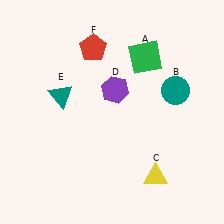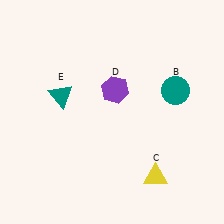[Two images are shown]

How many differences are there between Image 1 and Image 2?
There are 2 differences between the two images.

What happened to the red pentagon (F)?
The red pentagon (F) was removed in Image 2. It was in the top-left area of Image 1.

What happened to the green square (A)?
The green square (A) was removed in Image 2. It was in the top-right area of Image 1.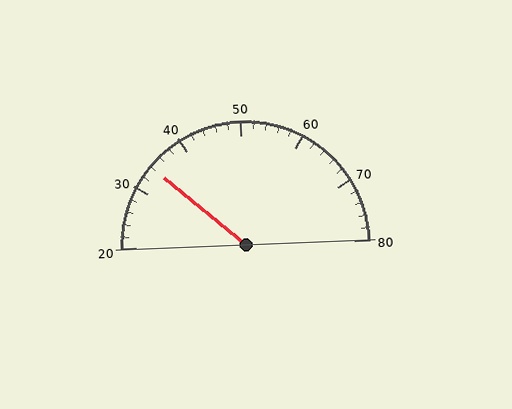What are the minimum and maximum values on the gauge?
The gauge ranges from 20 to 80.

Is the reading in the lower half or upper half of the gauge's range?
The reading is in the lower half of the range (20 to 80).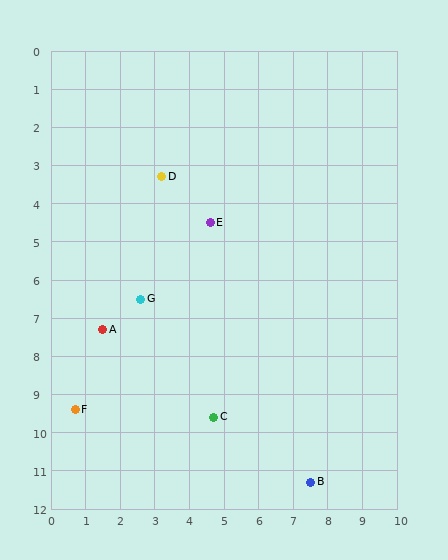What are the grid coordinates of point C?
Point C is at approximately (4.7, 9.6).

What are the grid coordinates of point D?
Point D is at approximately (3.2, 3.3).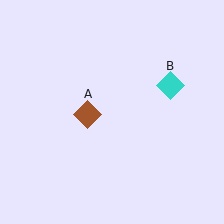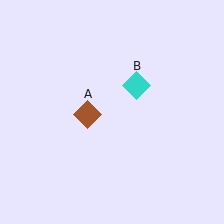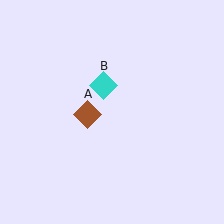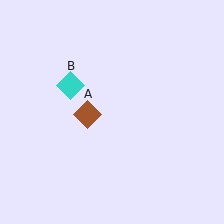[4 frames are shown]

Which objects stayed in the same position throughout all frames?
Brown diamond (object A) remained stationary.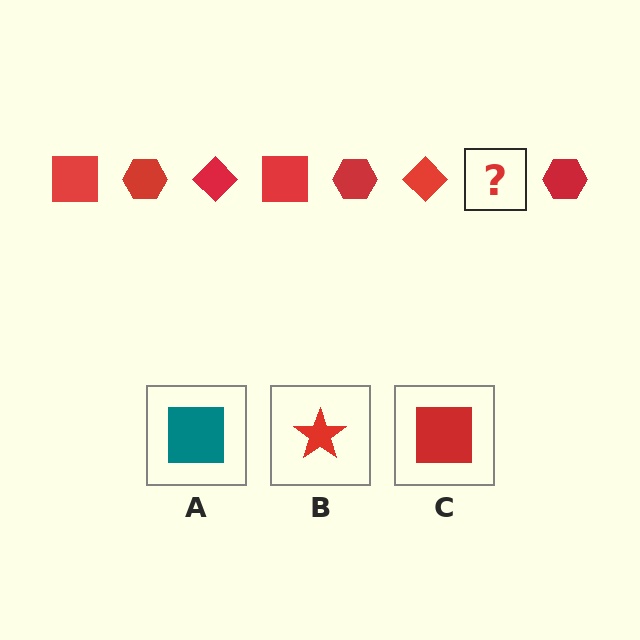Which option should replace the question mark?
Option C.